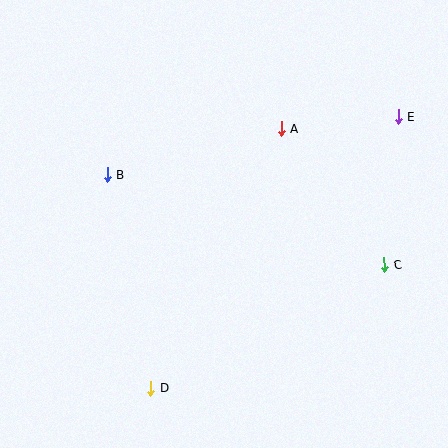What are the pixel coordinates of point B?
Point B is at (108, 175).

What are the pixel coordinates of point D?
Point D is at (151, 388).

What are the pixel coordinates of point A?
Point A is at (281, 129).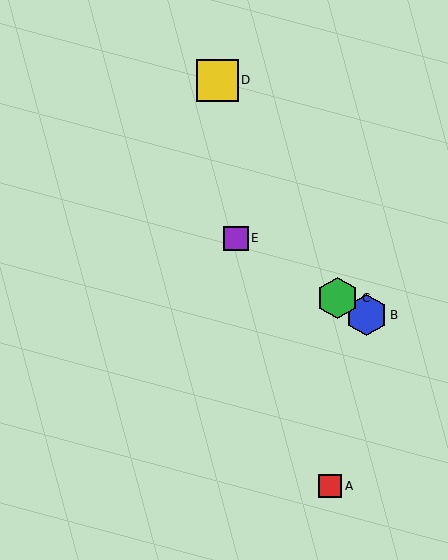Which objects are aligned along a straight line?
Objects B, C, E are aligned along a straight line.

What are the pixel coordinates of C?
Object C is at (338, 298).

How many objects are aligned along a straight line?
3 objects (B, C, E) are aligned along a straight line.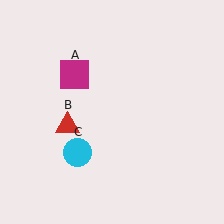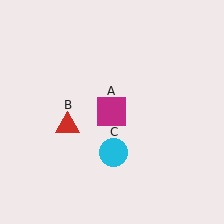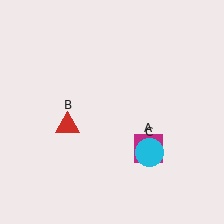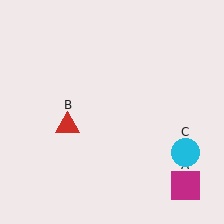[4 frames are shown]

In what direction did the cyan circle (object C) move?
The cyan circle (object C) moved right.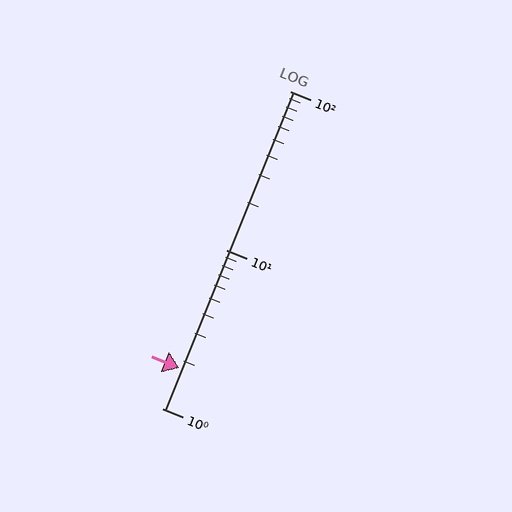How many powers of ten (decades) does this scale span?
The scale spans 2 decades, from 1 to 100.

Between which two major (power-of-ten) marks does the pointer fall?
The pointer is between 1 and 10.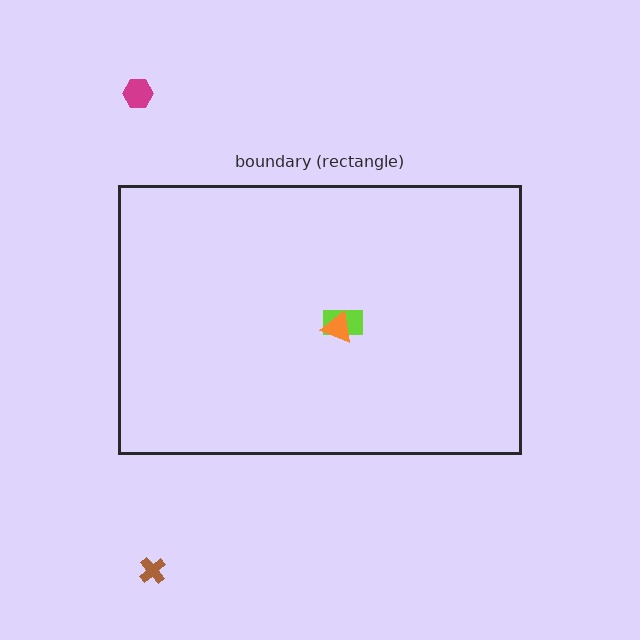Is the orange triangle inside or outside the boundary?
Inside.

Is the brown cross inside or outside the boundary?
Outside.